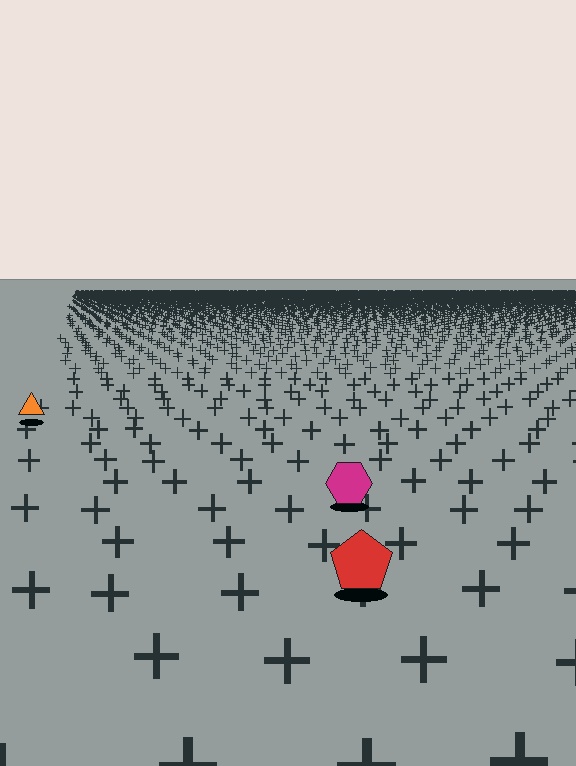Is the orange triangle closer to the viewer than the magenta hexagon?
No. The magenta hexagon is closer — you can tell from the texture gradient: the ground texture is coarser near it.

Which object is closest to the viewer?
The red pentagon is closest. The texture marks near it are larger and more spread out.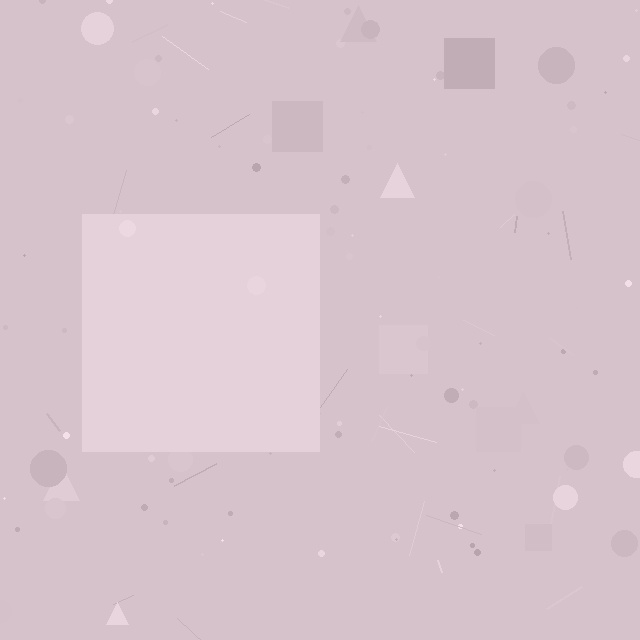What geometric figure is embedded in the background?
A square is embedded in the background.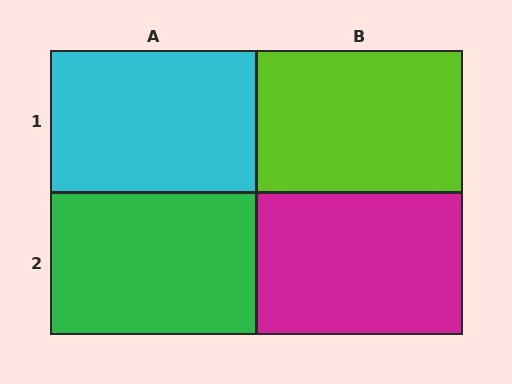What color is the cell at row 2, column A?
Green.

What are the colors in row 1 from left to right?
Cyan, lime.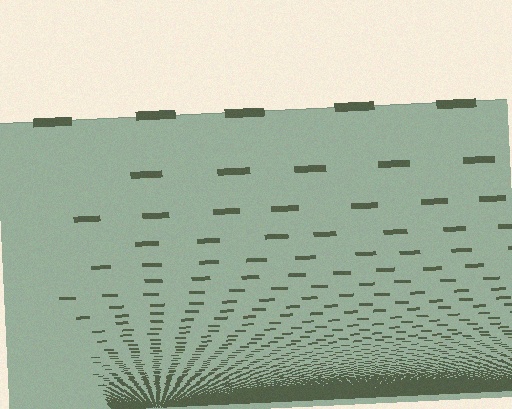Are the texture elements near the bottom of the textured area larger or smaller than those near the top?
Smaller. The gradient is inverted — elements near the bottom are smaller and denser.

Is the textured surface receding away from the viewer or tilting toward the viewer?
The surface appears to tilt toward the viewer. Texture elements get larger and sparser toward the top.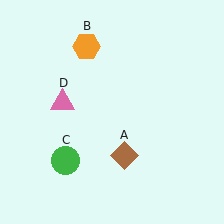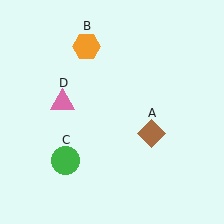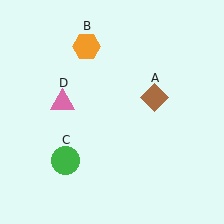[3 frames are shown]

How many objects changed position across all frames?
1 object changed position: brown diamond (object A).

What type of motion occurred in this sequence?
The brown diamond (object A) rotated counterclockwise around the center of the scene.